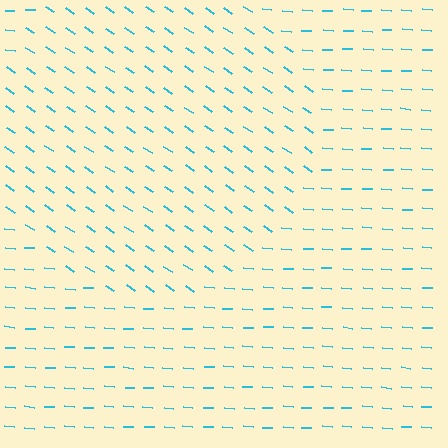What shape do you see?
I see a circle.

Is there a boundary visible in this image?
Yes, there is a texture boundary formed by a change in line orientation.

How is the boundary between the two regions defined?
The boundary is defined purely by a change in line orientation (approximately 30 degrees difference). All lines are the same color and thickness.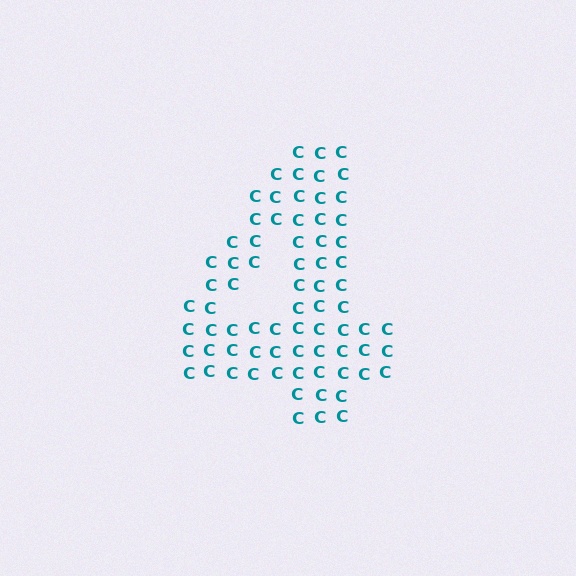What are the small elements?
The small elements are letter C's.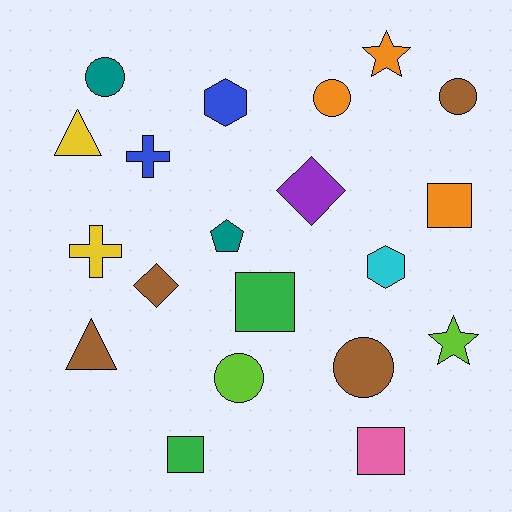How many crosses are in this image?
There are 2 crosses.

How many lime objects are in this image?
There are 2 lime objects.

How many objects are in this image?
There are 20 objects.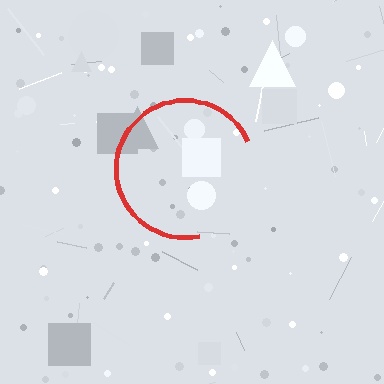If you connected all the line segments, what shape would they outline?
They would outline a circle.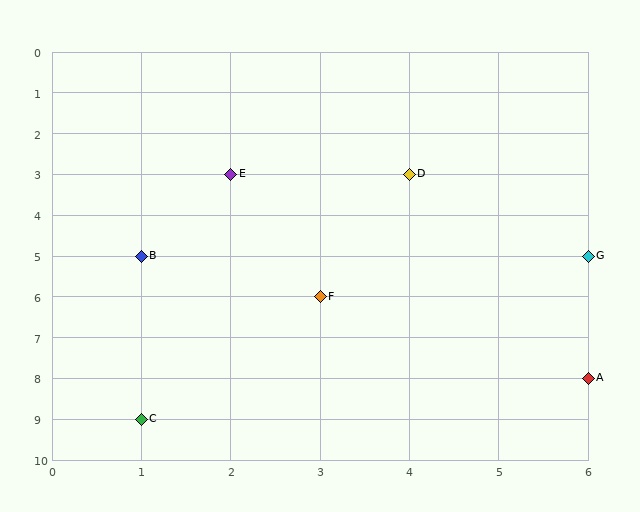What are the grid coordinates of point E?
Point E is at grid coordinates (2, 3).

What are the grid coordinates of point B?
Point B is at grid coordinates (1, 5).